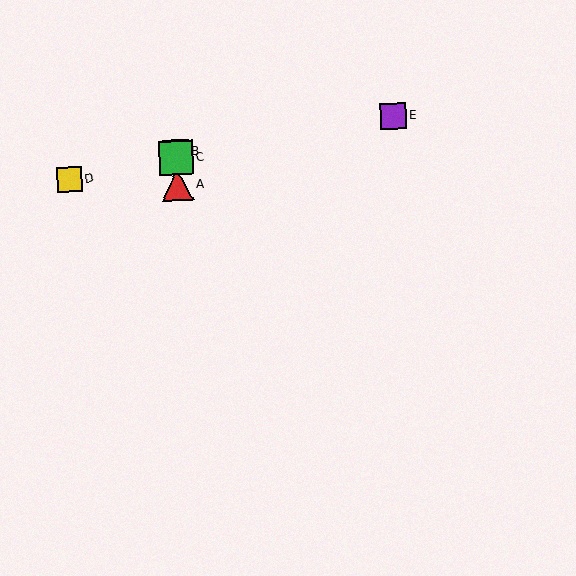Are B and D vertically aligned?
No, B is at x≈176 and D is at x≈69.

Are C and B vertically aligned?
Yes, both are at x≈176.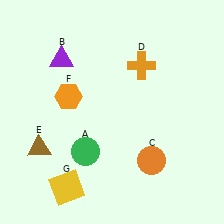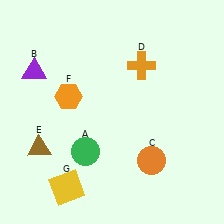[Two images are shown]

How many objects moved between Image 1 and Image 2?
1 object moved between the two images.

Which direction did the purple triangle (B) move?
The purple triangle (B) moved left.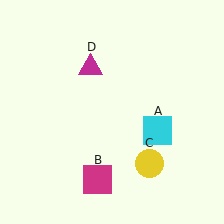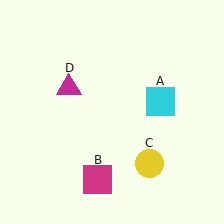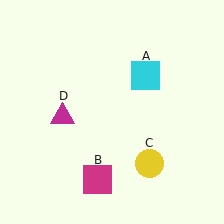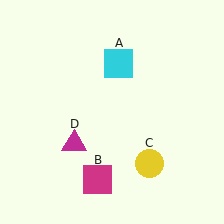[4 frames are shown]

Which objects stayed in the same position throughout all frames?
Magenta square (object B) and yellow circle (object C) remained stationary.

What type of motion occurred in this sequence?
The cyan square (object A), magenta triangle (object D) rotated counterclockwise around the center of the scene.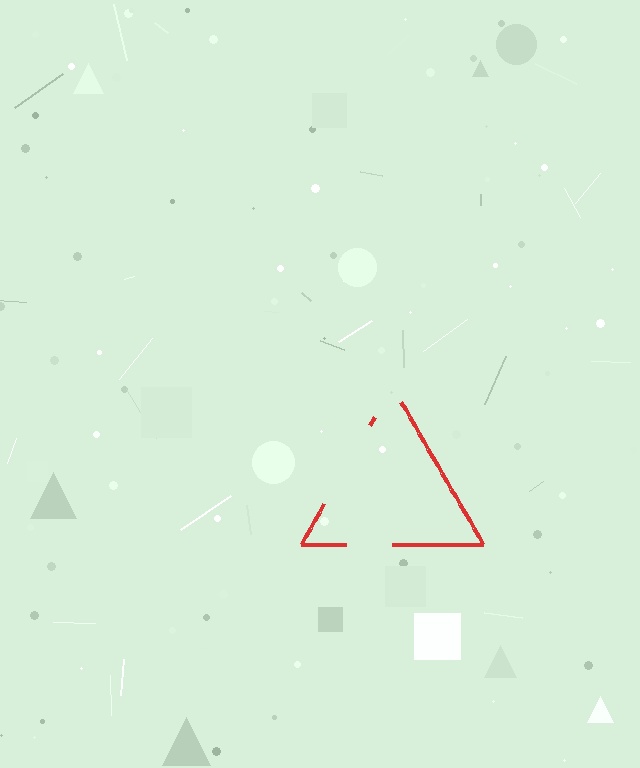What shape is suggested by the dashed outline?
The dashed outline suggests a triangle.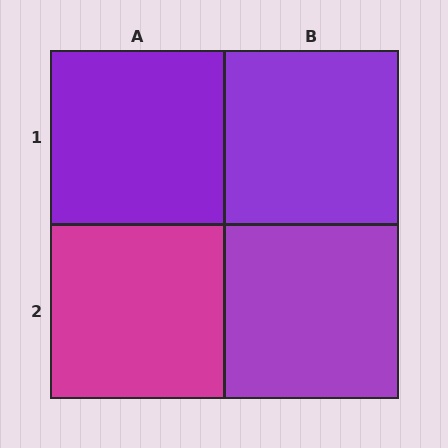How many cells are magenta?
1 cell is magenta.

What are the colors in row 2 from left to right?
Magenta, purple.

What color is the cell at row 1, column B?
Purple.